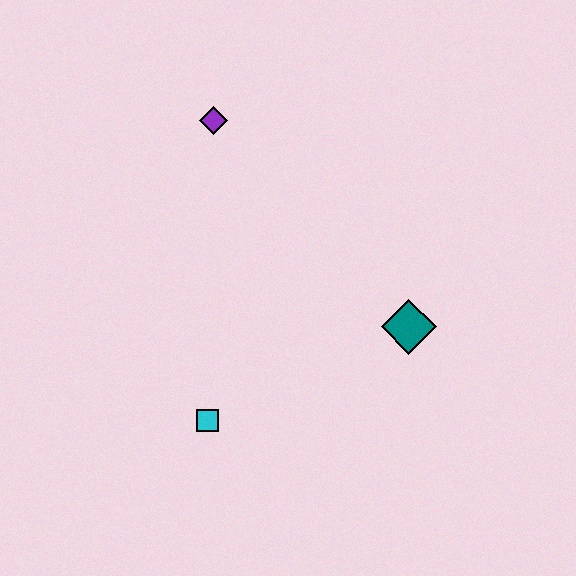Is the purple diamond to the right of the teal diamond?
No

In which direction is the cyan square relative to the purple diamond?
The cyan square is below the purple diamond.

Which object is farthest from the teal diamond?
The purple diamond is farthest from the teal diamond.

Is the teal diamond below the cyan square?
No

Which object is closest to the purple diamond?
The teal diamond is closest to the purple diamond.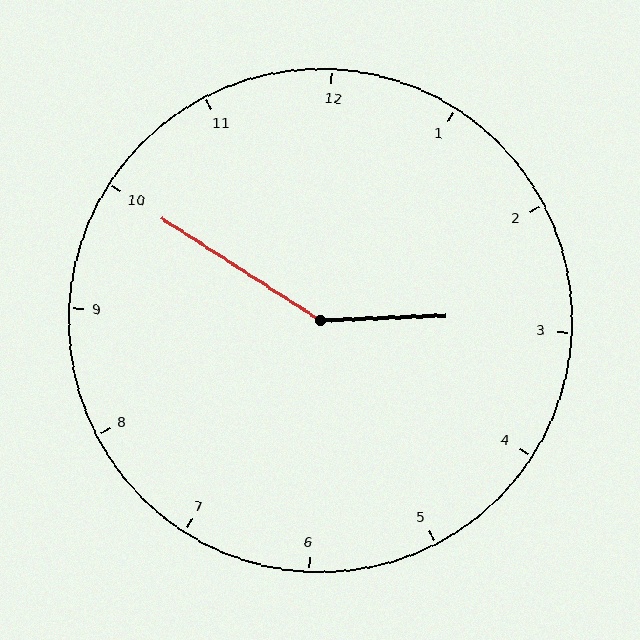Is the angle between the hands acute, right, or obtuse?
It is obtuse.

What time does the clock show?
2:50.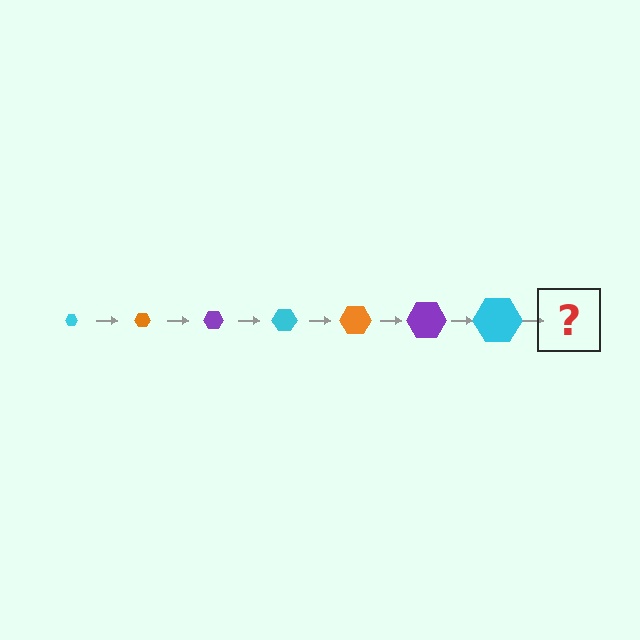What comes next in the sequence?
The next element should be an orange hexagon, larger than the previous one.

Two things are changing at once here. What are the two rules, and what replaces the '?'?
The two rules are that the hexagon grows larger each step and the color cycles through cyan, orange, and purple. The '?' should be an orange hexagon, larger than the previous one.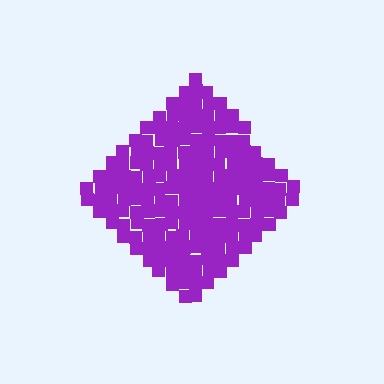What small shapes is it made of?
It is made of small squares.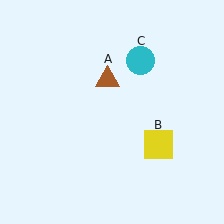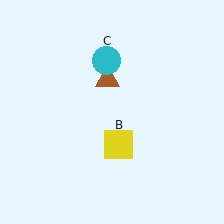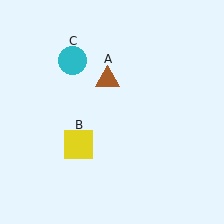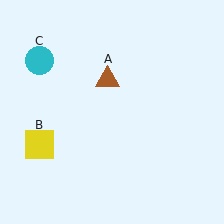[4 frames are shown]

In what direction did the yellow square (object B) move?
The yellow square (object B) moved left.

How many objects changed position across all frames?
2 objects changed position: yellow square (object B), cyan circle (object C).